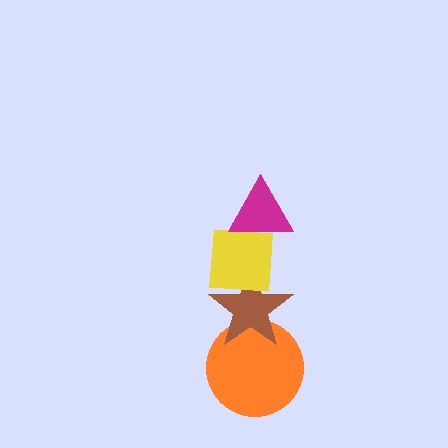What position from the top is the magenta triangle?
The magenta triangle is 1st from the top.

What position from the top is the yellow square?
The yellow square is 2nd from the top.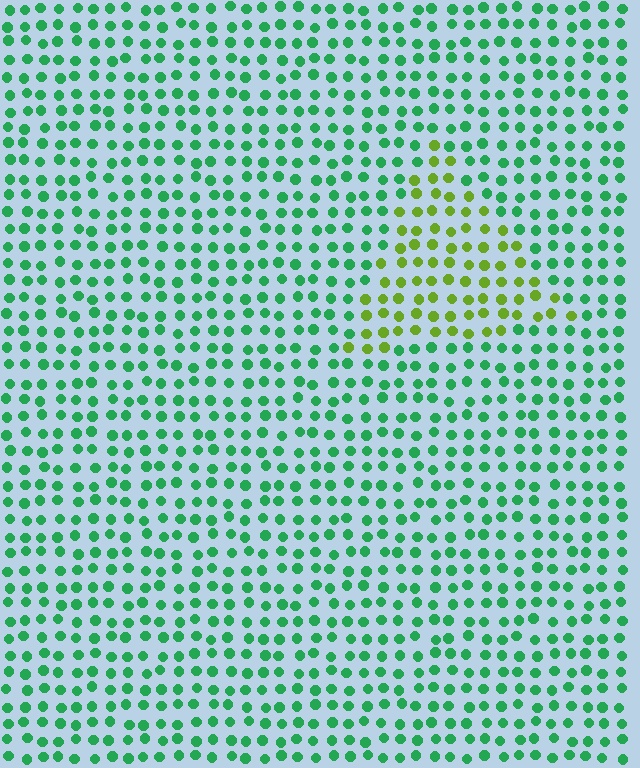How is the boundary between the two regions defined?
The boundary is defined purely by a slight shift in hue (about 52 degrees). Spacing, size, and orientation are identical on both sides.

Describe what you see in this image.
The image is filled with small green elements in a uniform arrangement. A triangle-shaped region is visible where the elements are tinted to a slightly different hue, forming a subtle color boundary.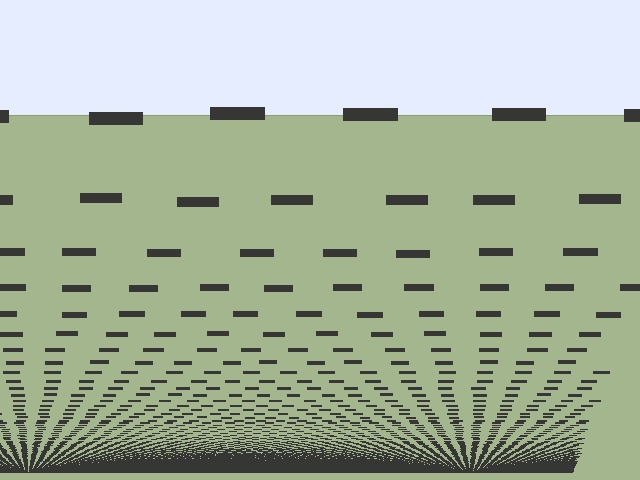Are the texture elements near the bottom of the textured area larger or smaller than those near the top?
Smaller. The gradient is inverted — elements near the bottom are smaller and denser.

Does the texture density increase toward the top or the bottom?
Density increases toward the bottom.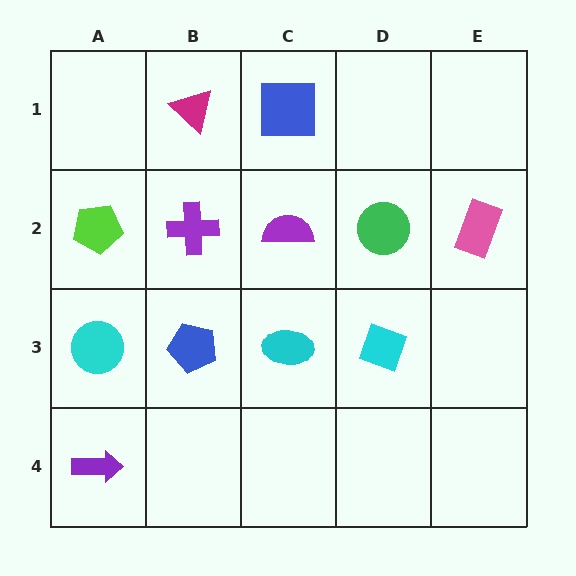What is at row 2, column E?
A pink rectangle.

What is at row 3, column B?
A blue pentagon.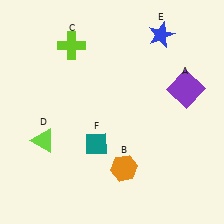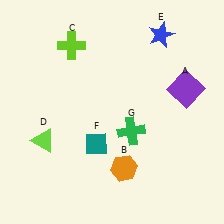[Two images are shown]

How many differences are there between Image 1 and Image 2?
There is 1 difference between the two images.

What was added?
A green cross (G) was added in Image 2.